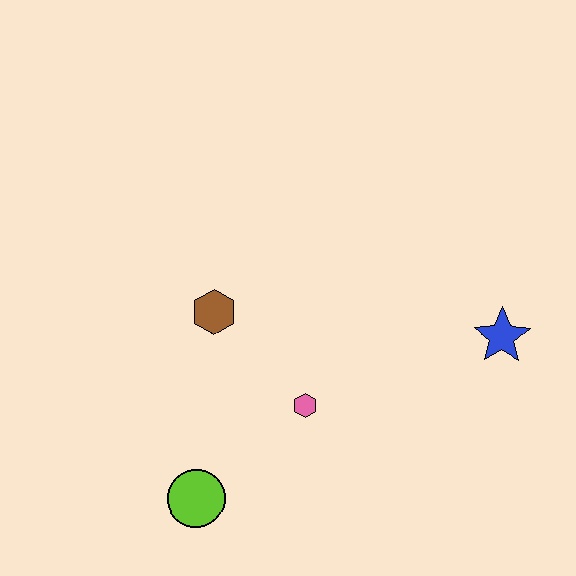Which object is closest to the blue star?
The pink hexagon is closest to the blue star.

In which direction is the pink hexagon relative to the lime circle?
The pink hexagon is to the right of the lime circle.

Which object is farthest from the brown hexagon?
The blue star is farthest from the brown hexagon.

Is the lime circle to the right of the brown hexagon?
No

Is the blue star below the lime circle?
No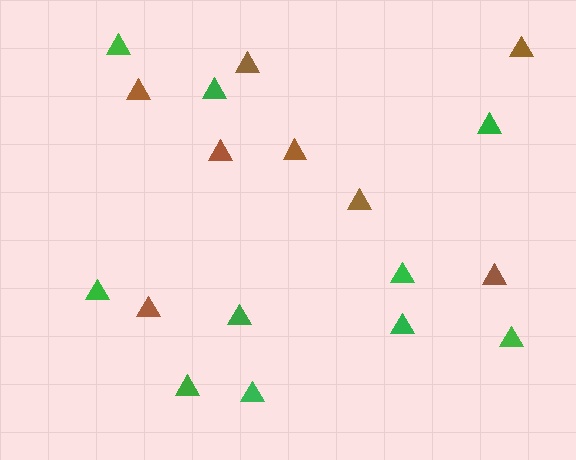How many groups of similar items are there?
There are 2 groups: one group of green triangles (10) and one group of brown triangles (8).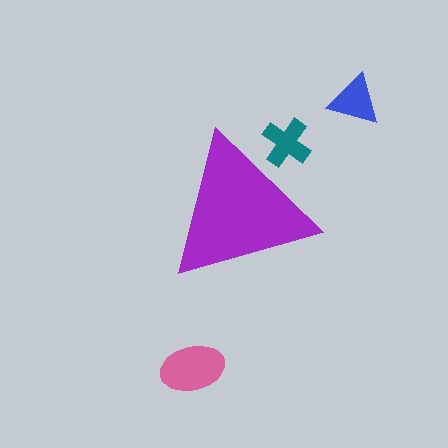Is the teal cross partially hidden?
Yes, the teal cross is partially hidden behind the purple triangle.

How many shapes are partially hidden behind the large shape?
1 shape is partially hidden.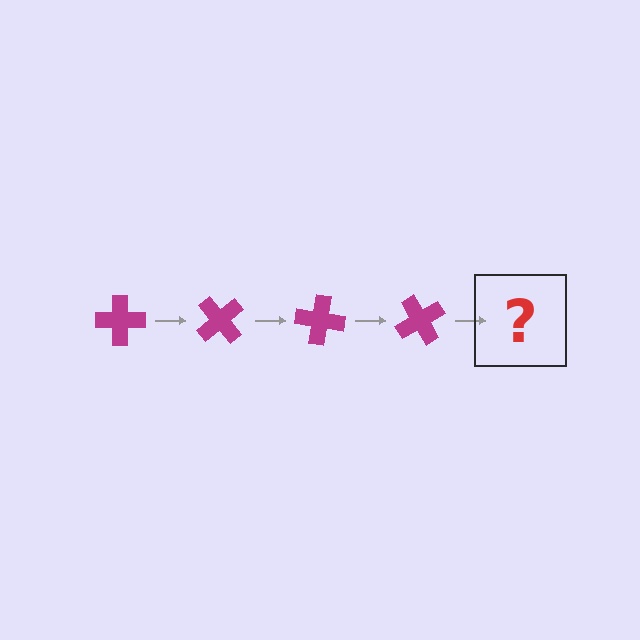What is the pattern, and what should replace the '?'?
The pattern is that the cross rotates 50 degrees each step. The '?' should be a magenta cross rotated 200 degrees.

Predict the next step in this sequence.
The next step is a magenta cross rotated 200 degrees.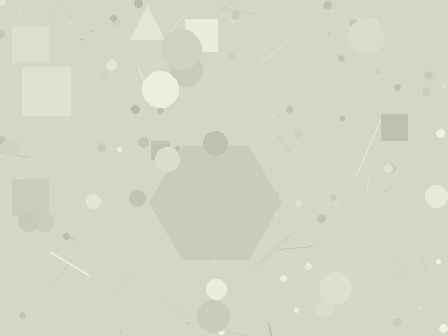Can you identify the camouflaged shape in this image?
The camouflaged shape is a hexagon.